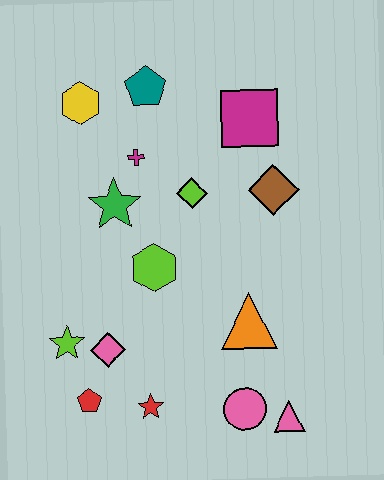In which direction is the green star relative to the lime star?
The green star is above the lime star.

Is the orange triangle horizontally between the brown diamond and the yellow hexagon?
Yes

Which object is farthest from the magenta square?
The red pentagon is farthest from the magenta square.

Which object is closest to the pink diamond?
The lime star is closest to the pink diamond.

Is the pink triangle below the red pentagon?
Yes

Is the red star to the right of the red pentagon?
Yes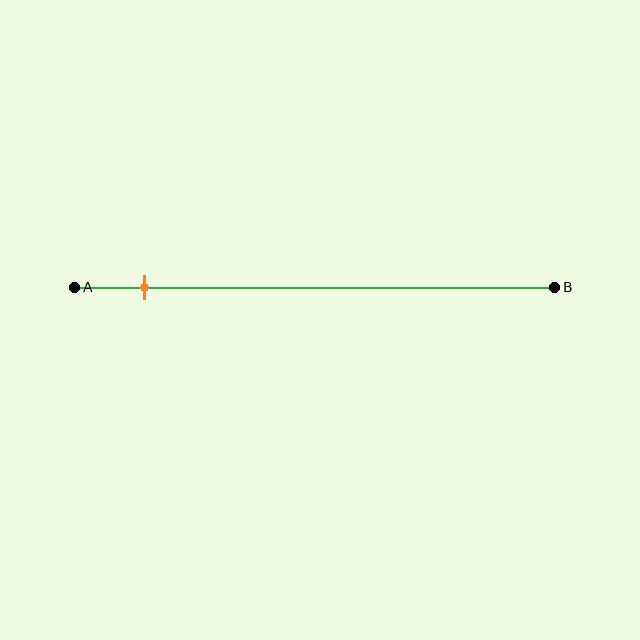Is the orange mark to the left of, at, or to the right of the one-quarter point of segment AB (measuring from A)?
The orange mark is to the left of the one-quarter point of segment AB.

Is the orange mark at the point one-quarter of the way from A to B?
No, the mark is at about 15% from A, not at the 25% one-quarter point.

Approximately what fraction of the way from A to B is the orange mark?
The orange mark is approximately 15% of the way from A to B.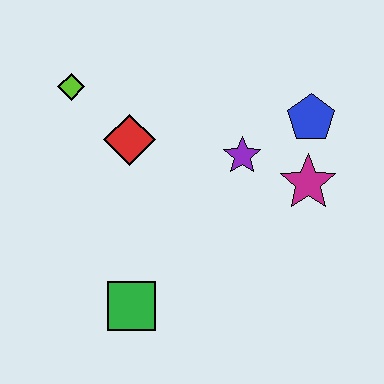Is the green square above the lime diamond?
No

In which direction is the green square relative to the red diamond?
The green square is below the red diamond.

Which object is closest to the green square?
The red diamond is closest to the green square.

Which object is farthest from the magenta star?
The lime diamond is farthest from the magenta star.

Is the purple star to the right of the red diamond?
Yes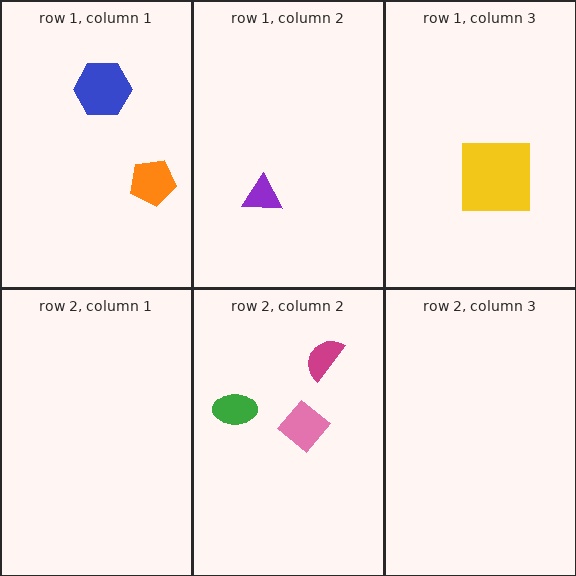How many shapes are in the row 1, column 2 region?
1.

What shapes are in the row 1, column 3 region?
The yellow square.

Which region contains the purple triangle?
The row 1, column 2 region.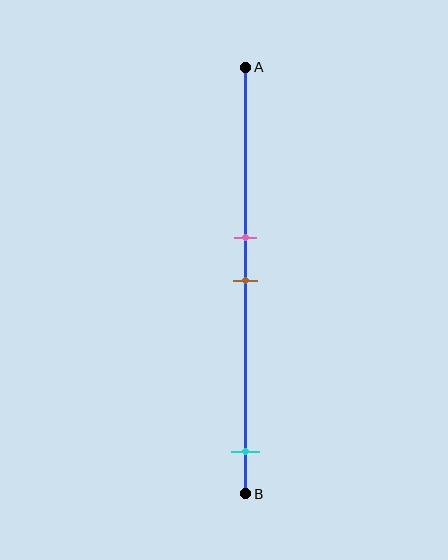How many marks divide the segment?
There are 3 marks dividing the segment.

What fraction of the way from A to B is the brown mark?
The brown mark is approximately 50% (0.5) of the way from A to B.